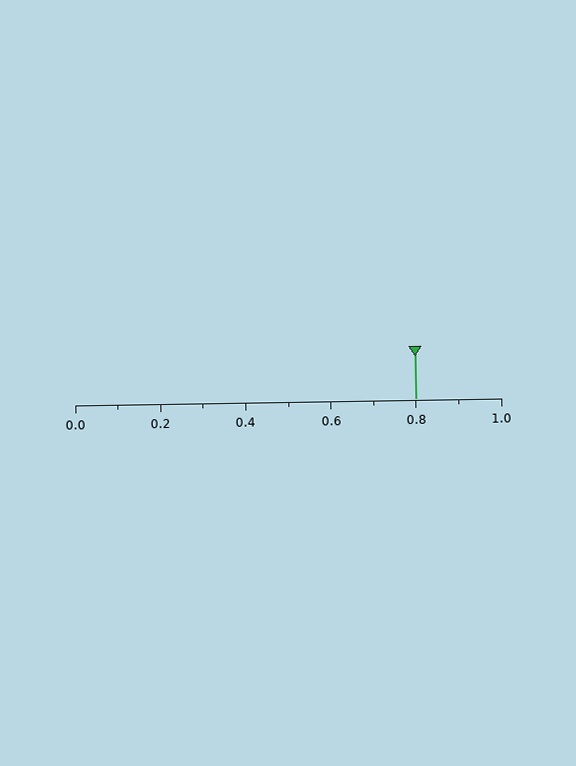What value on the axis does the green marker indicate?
The marker indicates approximately 0.8.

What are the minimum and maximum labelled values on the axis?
The axis runs from 0.0 to 1.0.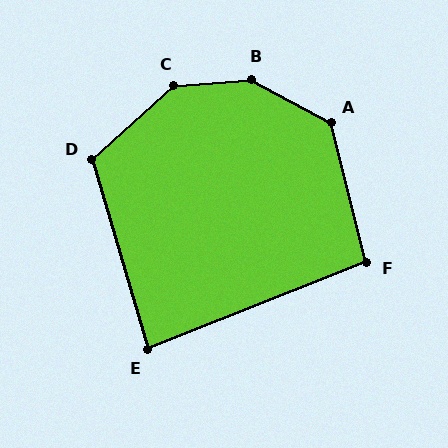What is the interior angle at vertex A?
Approximately 133 degrees (obtuse).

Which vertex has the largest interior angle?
B, at approximately 147 degrees.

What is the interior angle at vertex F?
Approximately 98 degrees (obtuse).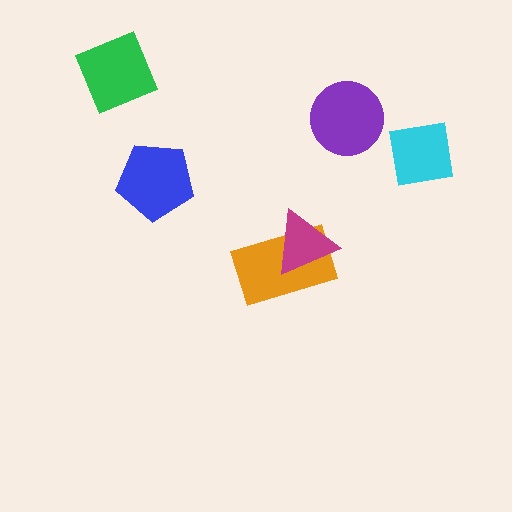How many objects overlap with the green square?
0 objects overlap with the green square.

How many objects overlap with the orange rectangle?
1 object overlaps with the orange rectangle.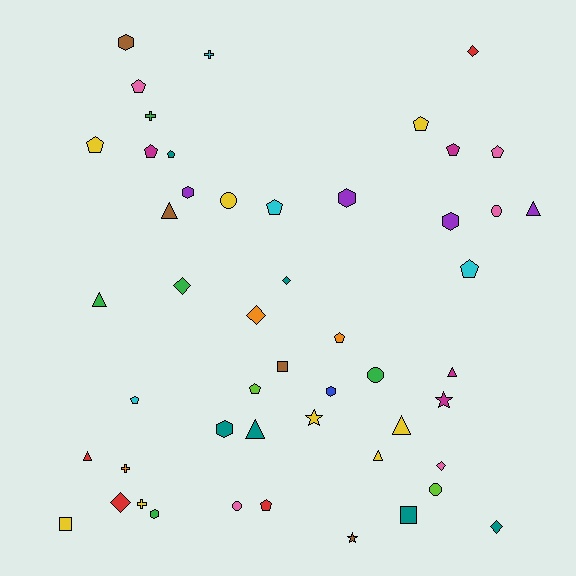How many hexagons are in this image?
There are 7 hexagons.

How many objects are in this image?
There are 50 objects.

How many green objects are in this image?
There are 5 green objects.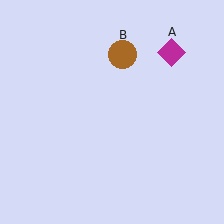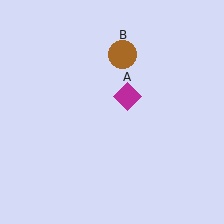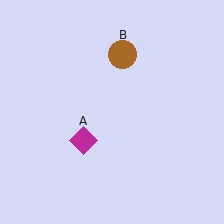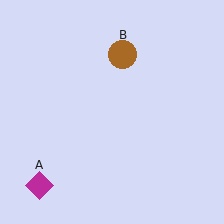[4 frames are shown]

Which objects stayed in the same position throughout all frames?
Brown circle (object B) remained stationary.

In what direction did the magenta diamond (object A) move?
The magenta diamond (object A) moved down and to the left.